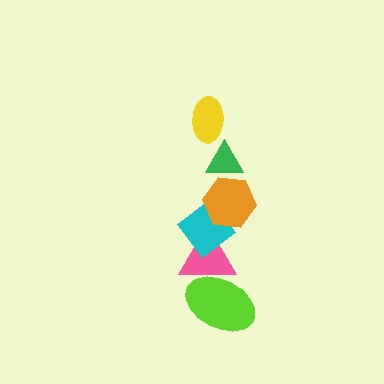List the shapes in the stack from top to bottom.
From top to bottom: the yellow ellipse, the green triangle, the orange hexagon, the cyan diamond, the pink triangle, the lime ellipse.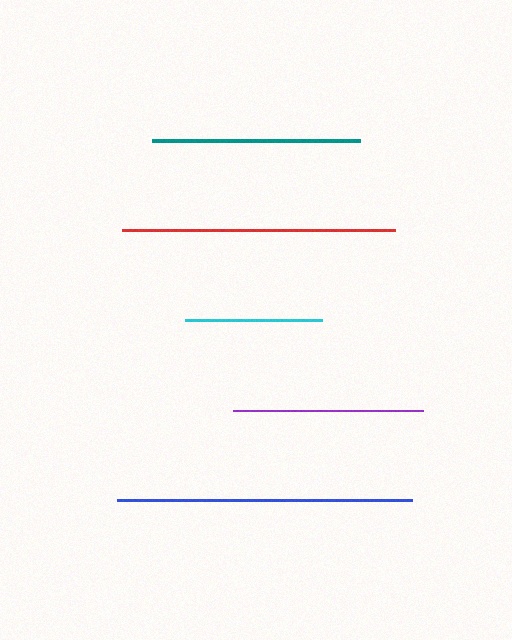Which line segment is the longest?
The blue line is the longest at approximately 294 pixels.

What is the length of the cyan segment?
The cyan segment is approximately 137 pixels long.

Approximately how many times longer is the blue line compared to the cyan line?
The blue line is approximately 2.1 times the length of the cyan line.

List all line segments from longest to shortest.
From longest to shortest: blue, red, teal, purple, cyan.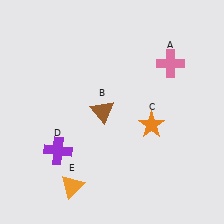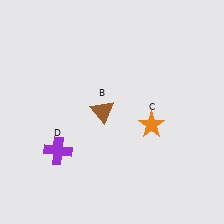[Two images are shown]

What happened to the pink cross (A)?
The pink cross (A) was removed in Image 2. It was in the top-right area of Image 1.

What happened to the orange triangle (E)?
The orange triangle (E) was removed in Image 2. It was in the bottom-left area of Image 1.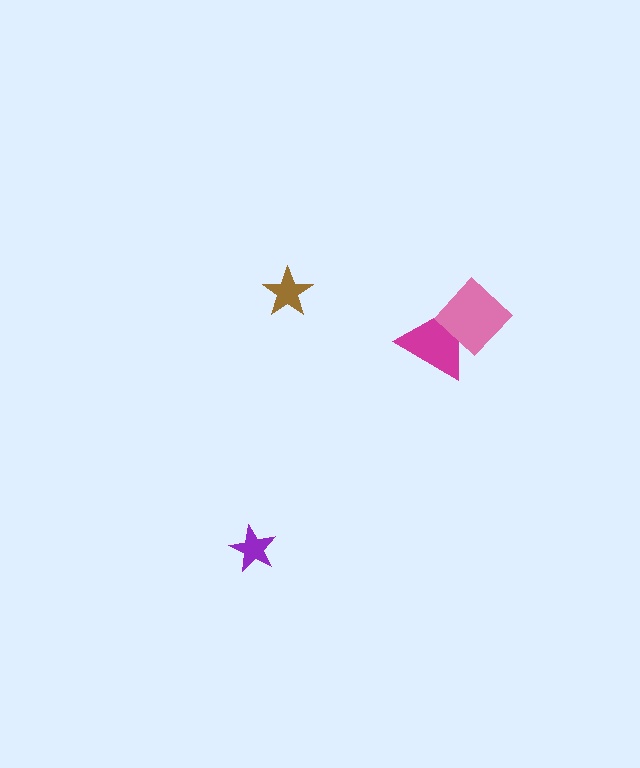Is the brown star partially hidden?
No, no other shape covers it.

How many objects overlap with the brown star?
0 objects overlap with the brown star.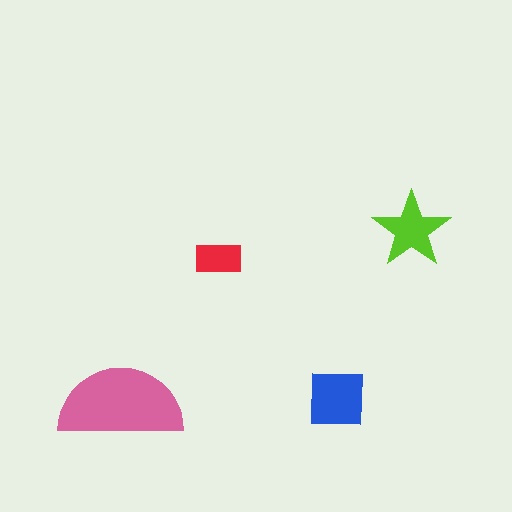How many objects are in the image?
There are 4 objects in the image.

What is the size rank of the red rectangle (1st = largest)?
4th.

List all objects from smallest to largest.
The red rectangle, the lime star, the blue square, the pink semicircle.